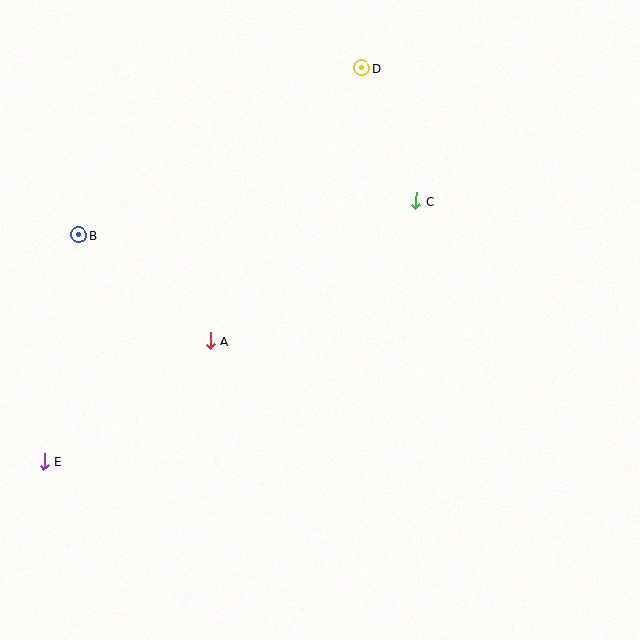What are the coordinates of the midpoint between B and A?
The midpoint between B and A is at (144, 288).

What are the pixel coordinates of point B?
Point B is at (79, 235).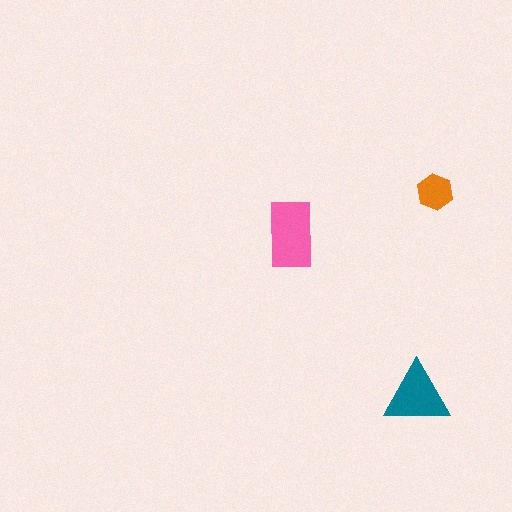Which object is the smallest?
The orange hexagon.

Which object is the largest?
The pink rectangle.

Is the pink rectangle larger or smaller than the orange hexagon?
Larger.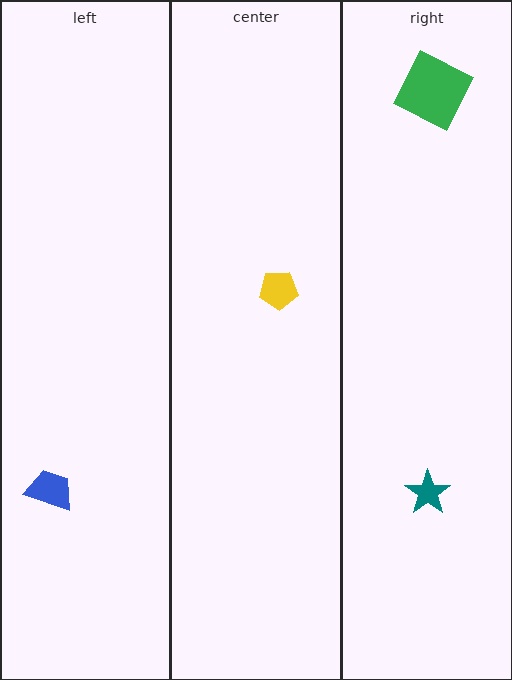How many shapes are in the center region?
1.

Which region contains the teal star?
The right region.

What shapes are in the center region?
The yellow pentagon.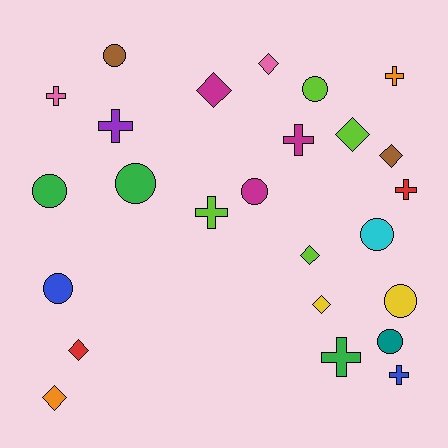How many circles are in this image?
There are 9 circles.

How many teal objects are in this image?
There is 1 teal object.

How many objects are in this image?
There are 25 objects.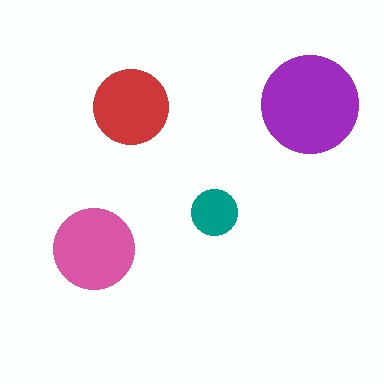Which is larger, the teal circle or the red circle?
The red one.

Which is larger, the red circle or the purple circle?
The purple one.